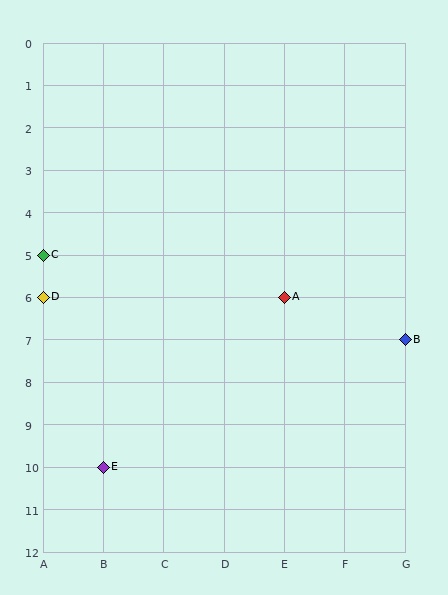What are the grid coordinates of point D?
Point D is at grid coordinates (A, 6).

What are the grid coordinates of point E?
Point E is at grid coordinates (B, 10).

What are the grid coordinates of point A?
Point A is at grid coordinates (E, 6).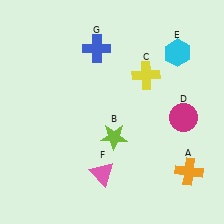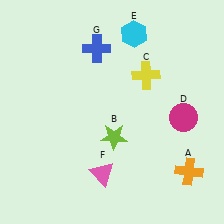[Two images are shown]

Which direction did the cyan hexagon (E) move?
The cyan hexagon (E) moved left.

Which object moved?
The cyan hexagon (E) moved left.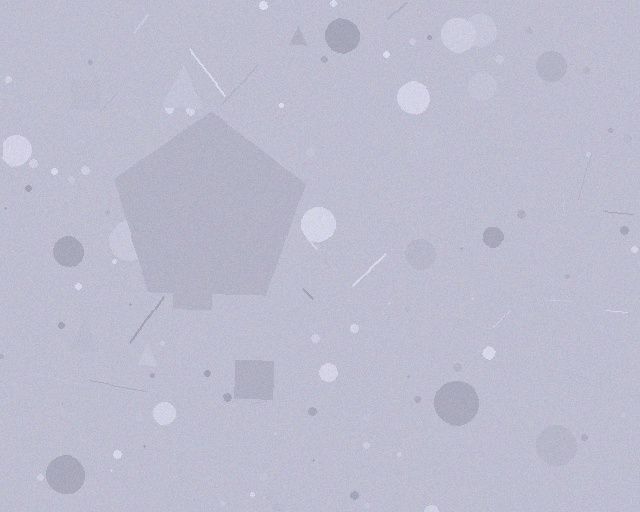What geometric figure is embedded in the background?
A pentagon is embedded in the background.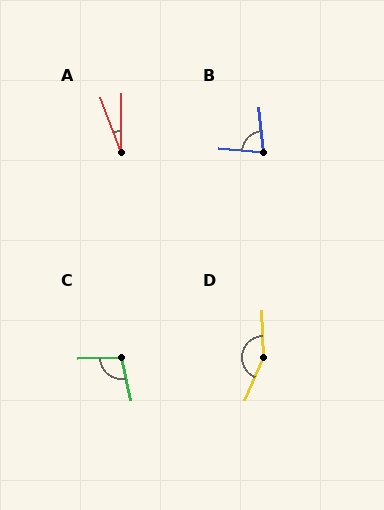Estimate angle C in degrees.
Approximately 100 degrees.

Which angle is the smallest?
A, at approximately 21 degrees.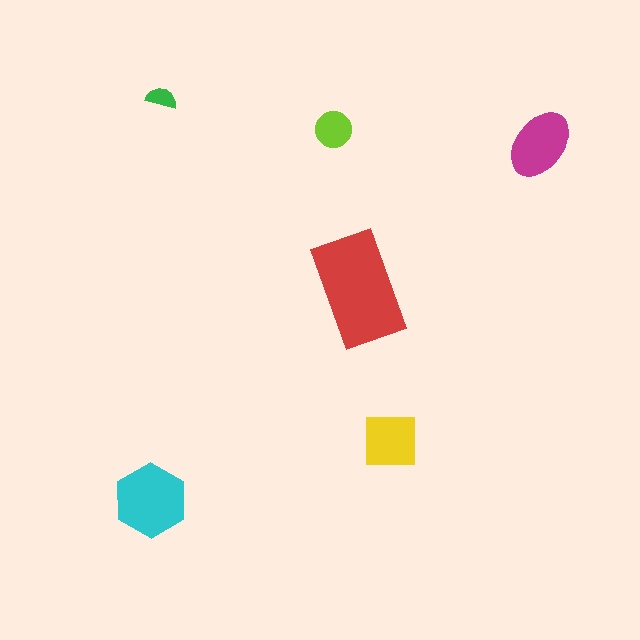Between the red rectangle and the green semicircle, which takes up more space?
The red rectangle.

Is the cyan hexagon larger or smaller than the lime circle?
Larger.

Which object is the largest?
The red rectangle.